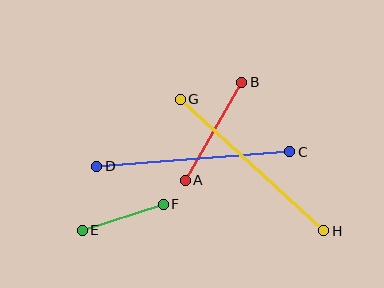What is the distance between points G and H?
The distance is approximately 194 pixels.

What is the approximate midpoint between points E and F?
The midpoint is at approximately (123, 217) pixels.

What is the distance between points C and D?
The distance is approximately 194 pixels.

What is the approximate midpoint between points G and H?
The midpoint is at approximately (252, 165) pixels.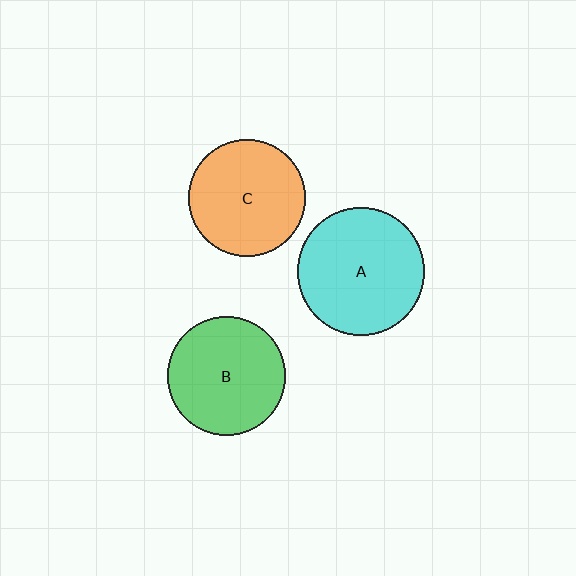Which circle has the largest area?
Circle A (cyan).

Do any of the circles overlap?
No, none of the circles overlap.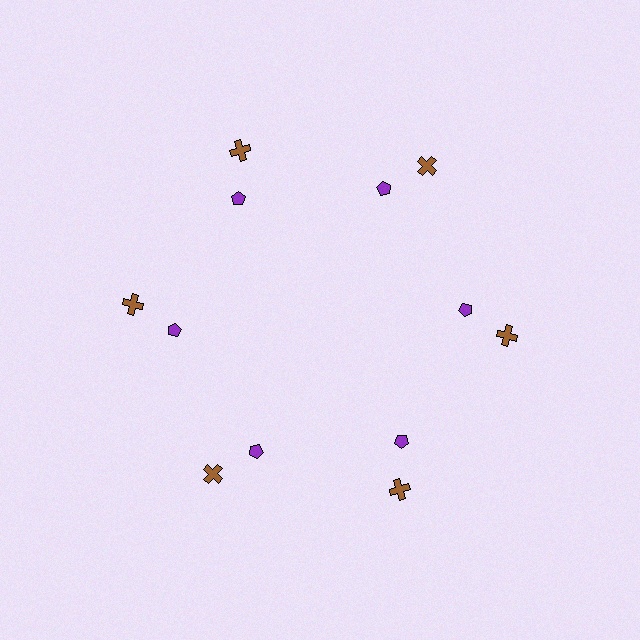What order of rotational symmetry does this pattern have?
This pattern has 6-fold rotational symmetry.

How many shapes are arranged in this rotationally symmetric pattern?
There are 12 shapes, arranged in 6 groups of 2.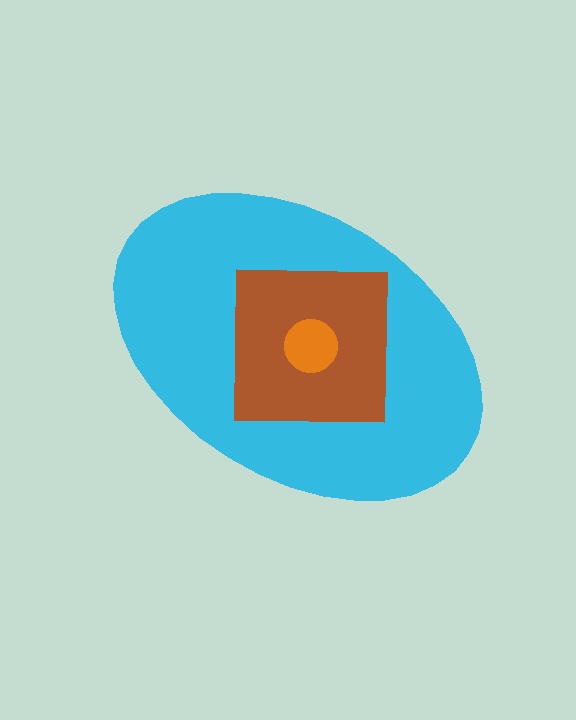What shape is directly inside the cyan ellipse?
The brown square.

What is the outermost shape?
The cyan ellipse.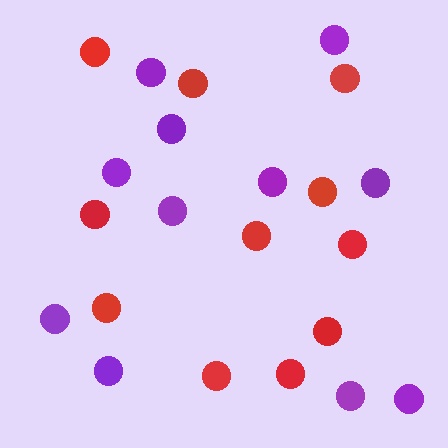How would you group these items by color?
There are 2 groups: one group of purple circles (11) and one group of red circles (11).